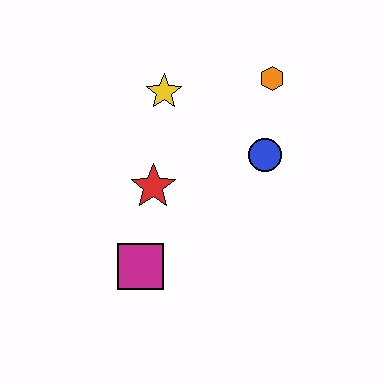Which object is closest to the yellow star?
The red star is closest to the yellow star.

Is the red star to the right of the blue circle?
No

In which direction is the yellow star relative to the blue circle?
The yellow star is to the left of the blue circle.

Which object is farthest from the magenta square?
The orange hexagon is farthest from the magenta square.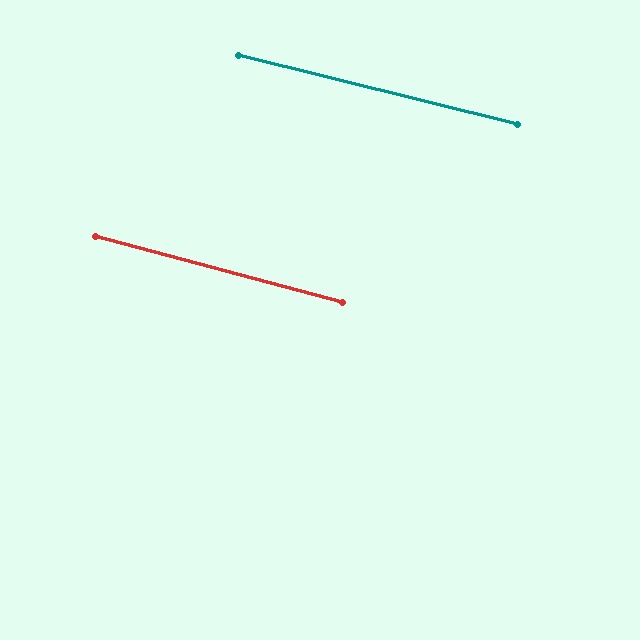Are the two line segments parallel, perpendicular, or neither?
Parallel — their directions differ by only 1.0°.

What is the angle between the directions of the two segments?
Approximately 1 degree.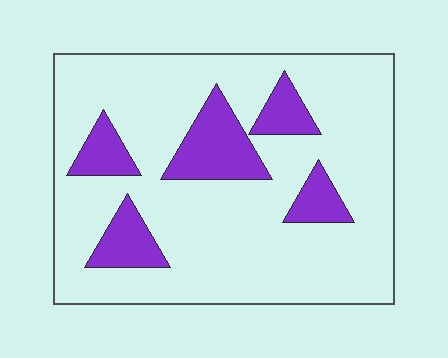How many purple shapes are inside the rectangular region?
5.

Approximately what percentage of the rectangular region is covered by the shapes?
Approximately 20%.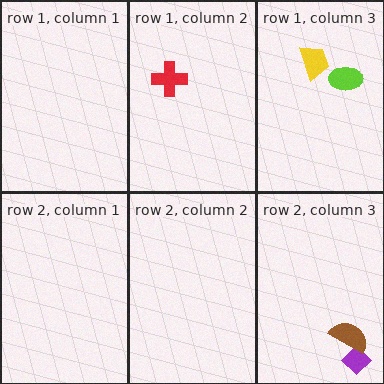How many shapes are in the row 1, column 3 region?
2.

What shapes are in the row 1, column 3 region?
The lime ellipse, the yellow trapezoid.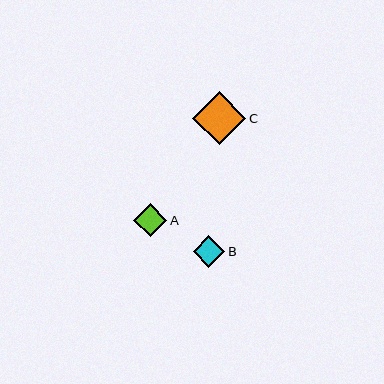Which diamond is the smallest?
Diamond B is the smallest with a size of approximately 31 pixels.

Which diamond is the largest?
Diamond C is the largest with a size of approximately 53 pixels.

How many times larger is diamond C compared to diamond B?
Diamond C is approximately 1.7 times the size of diamond B.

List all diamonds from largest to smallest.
From largest to smallest: C, A, B.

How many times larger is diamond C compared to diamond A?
Diamond C is approximately 1.6 times the size of diamond A.